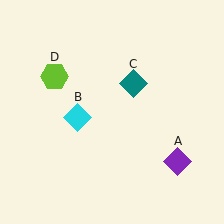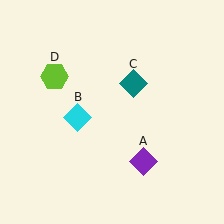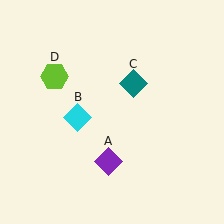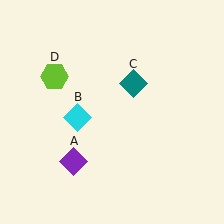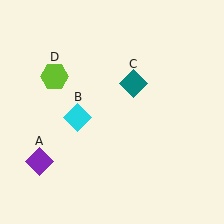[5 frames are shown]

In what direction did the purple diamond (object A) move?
The purple diamond (object A) moved left.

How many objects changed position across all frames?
1 object changed position: purple diamond (object A).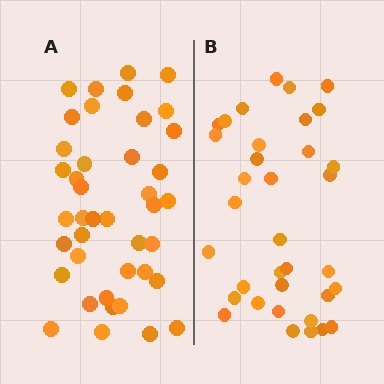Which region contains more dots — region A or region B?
Region A (the left region) has more dots.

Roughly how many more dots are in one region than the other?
Region A has about 6 more dots than region B.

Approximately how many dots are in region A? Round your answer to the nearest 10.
About 40 dots. (The exact count is 41, which rounds to 40.)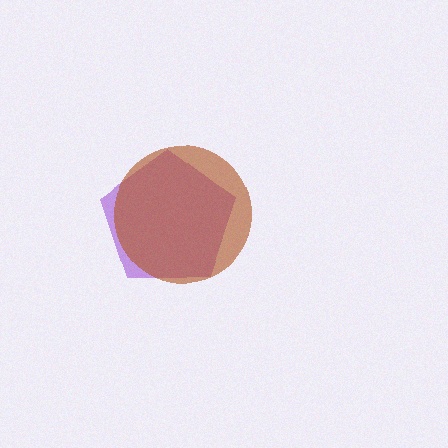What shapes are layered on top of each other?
The layered shapes are: a purple pentagon, a brown circle.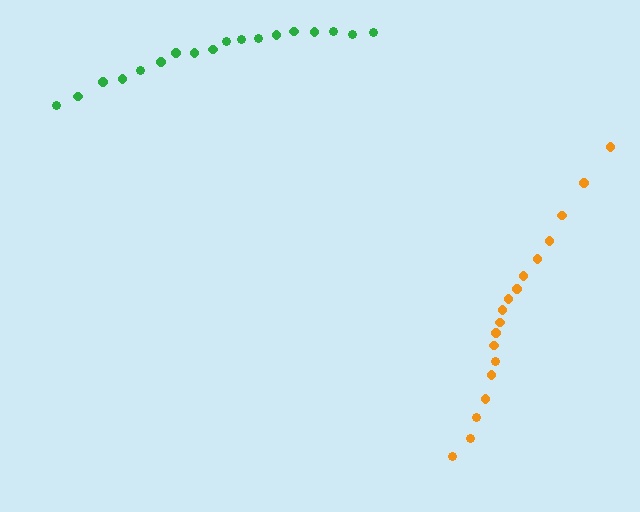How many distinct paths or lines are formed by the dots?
There are 2 distinct paths.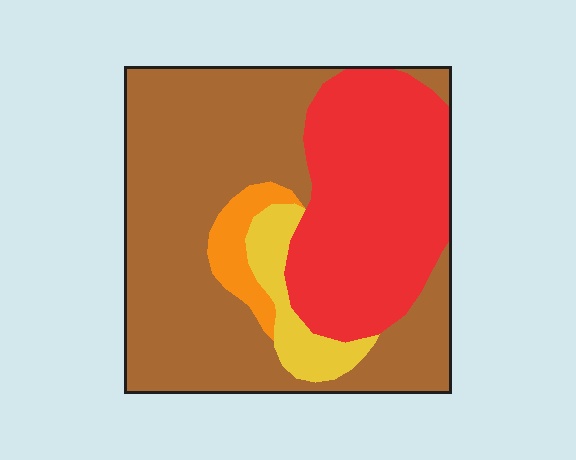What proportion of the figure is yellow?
Yellow covers about 5% of the figure.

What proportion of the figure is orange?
Orange covers about 5% of the figure.